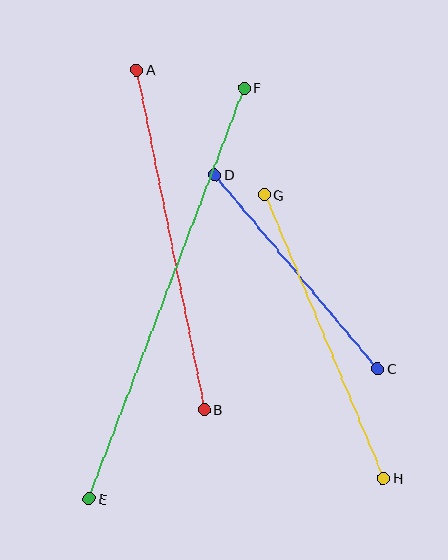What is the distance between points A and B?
The distance is approximately 346 pixels.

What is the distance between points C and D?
The distance is approximately 254 pixels.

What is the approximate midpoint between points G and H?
The midpoint is at approximately (324, 336) pixels.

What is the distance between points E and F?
The distance is approximately 439 pixels.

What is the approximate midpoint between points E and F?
The midpoint is at approximately (167, 293) pixels.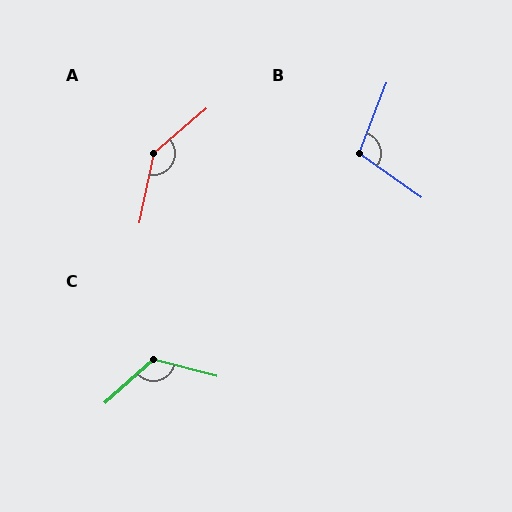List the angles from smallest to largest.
B (104°), C (123°), A (142°).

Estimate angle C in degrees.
Approximately 123 degrees.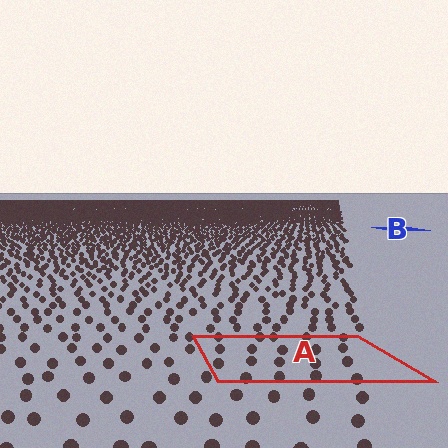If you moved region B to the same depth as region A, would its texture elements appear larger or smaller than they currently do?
They would appear larger. At a closer depth, the same texture elements are projected at a bigger on-screen size.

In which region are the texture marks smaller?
The texture marks are smaller in region B, because it is farther away.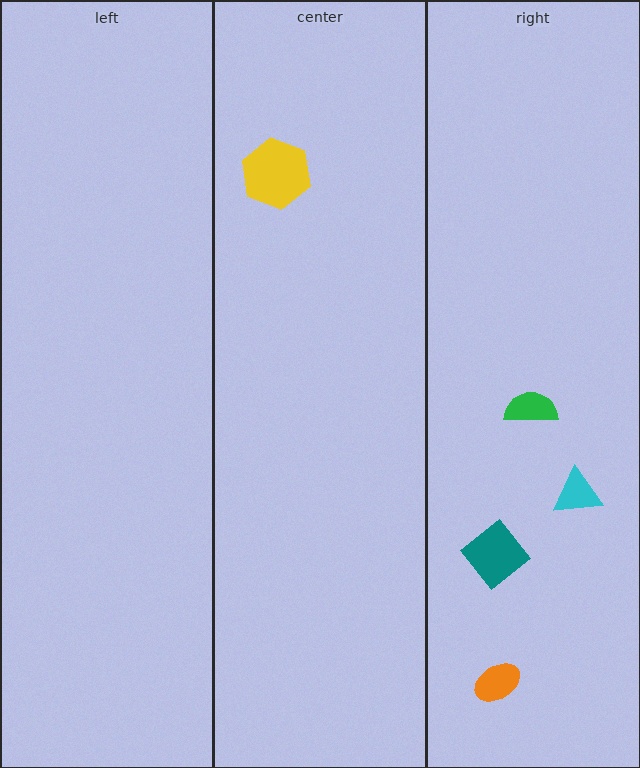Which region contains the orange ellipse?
The right region.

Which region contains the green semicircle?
The right region.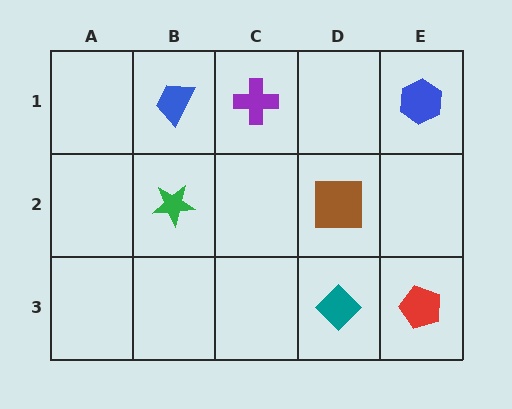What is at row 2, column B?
A green star.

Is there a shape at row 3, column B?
No, that cell is empty.